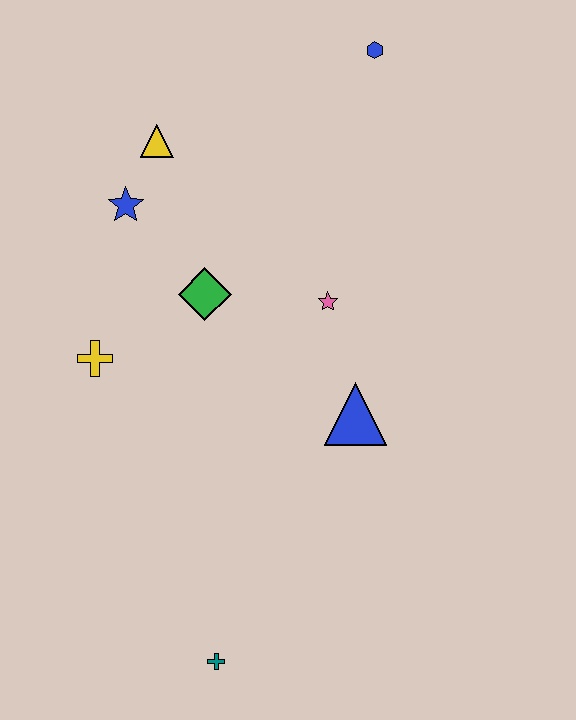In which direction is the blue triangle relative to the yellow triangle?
The blue triangle is below the yellow triangle.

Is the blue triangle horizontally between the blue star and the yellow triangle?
No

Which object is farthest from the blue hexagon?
The teal cross is farthest from the blue hexagon.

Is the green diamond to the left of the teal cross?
Yes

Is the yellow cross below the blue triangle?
No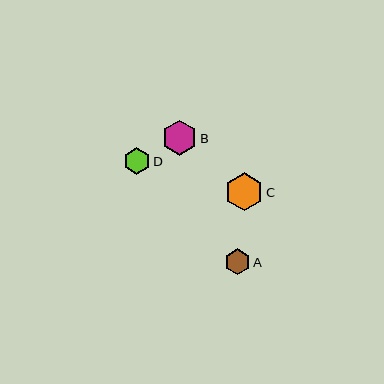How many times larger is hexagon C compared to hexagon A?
Hexagon C is approximately 1.5 times the size of hexagon A.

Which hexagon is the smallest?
Hexagon A is the smallest with a size of approximately 26 pixels.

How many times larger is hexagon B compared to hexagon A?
Hexagon B is approximately 1.4 times the size of hexagon A.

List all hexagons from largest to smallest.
From largest to smallest: C, B, D, A.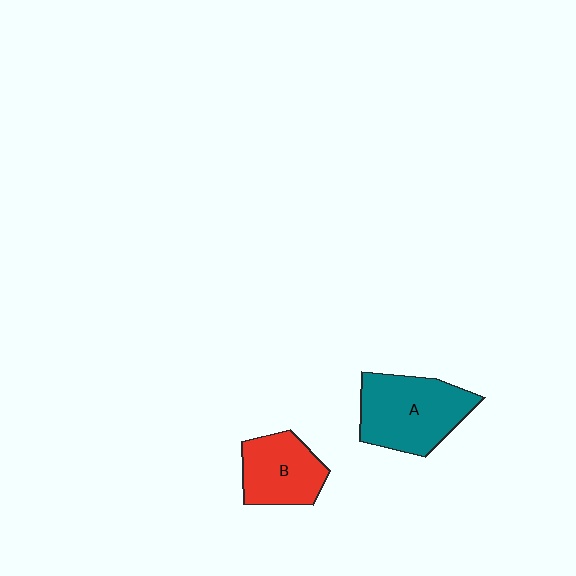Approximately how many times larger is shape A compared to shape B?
Approximately 1.4 times.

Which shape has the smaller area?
Shape B (red).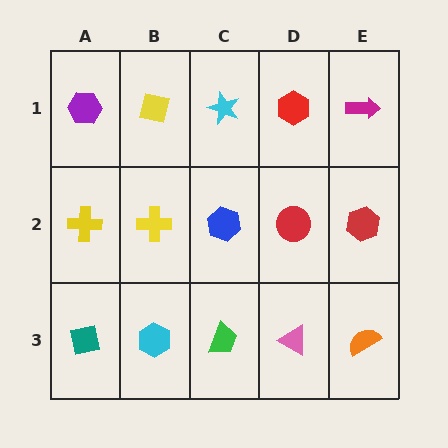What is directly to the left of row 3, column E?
A pink triangle.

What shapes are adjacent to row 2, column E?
A magenta arrow (row 1, column E), an orange semicircle (row 3, column E), a red circle (row 2, column D).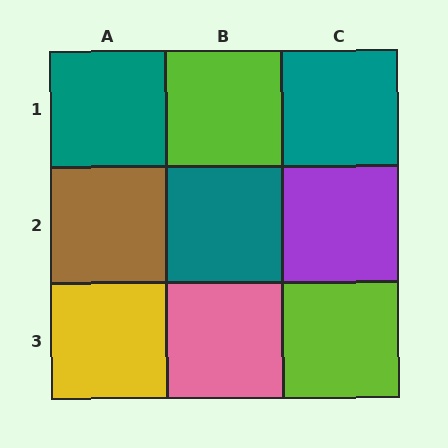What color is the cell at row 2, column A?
Brown.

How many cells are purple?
1 cell is purple.